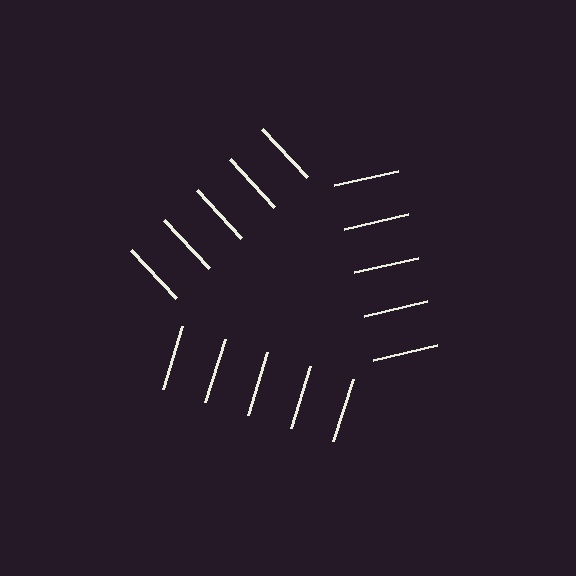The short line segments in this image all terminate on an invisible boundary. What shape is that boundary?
An illusory triangle — the line segments terminate on its edges but no continuous stroke is drawn.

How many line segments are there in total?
15 — 5 along each of the 3 edges.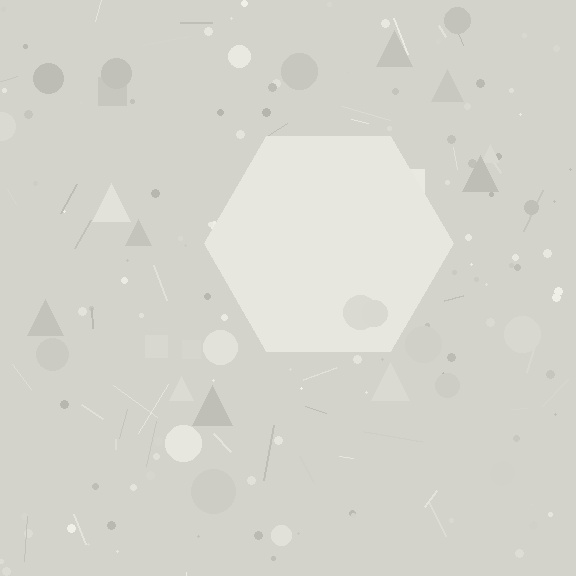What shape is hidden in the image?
A hexagon is hidden in the image.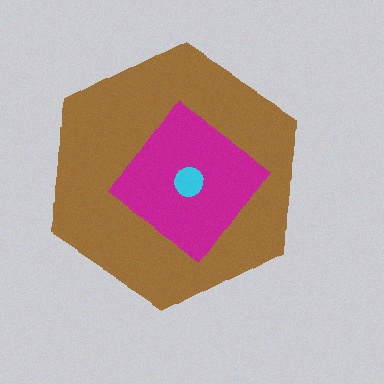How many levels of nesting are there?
3.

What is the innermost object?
The cyan circle.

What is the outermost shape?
The brown hexagon.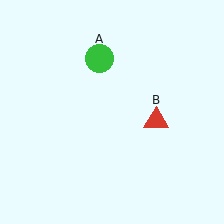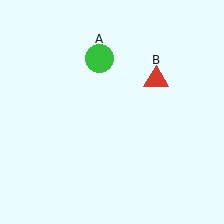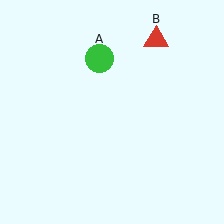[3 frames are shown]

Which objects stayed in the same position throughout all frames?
Green circle (object A) remained stationary.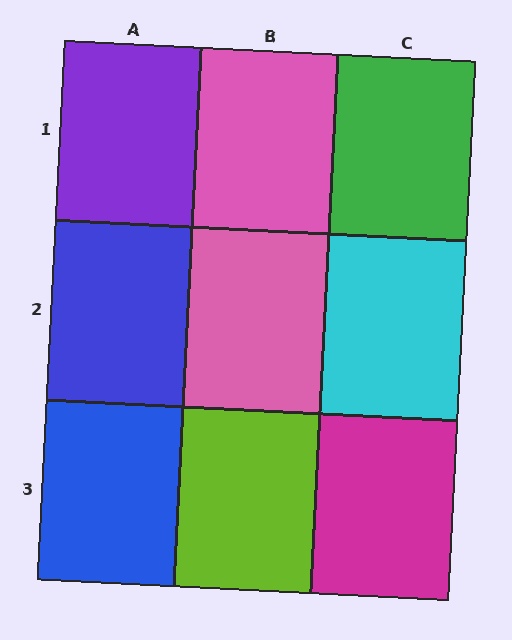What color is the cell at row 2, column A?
Blue.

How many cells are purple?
1 cell is purple.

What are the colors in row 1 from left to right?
Purple, pink, green.